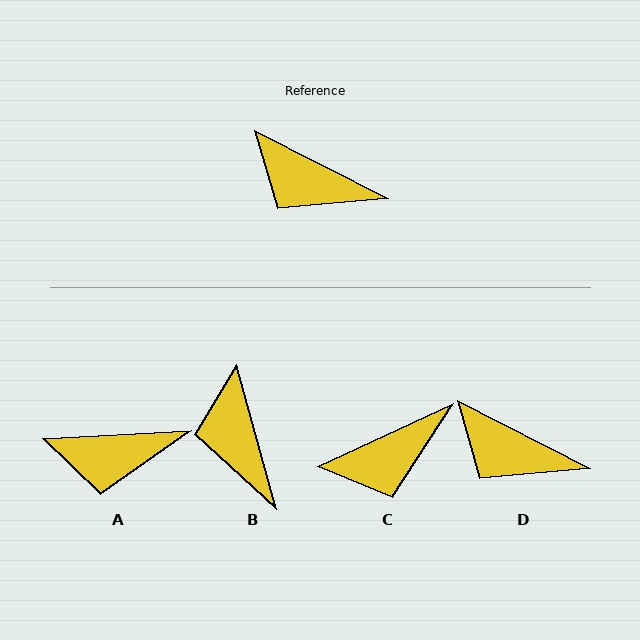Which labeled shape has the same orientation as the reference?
D.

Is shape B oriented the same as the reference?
No, it is off by about 48 degrees.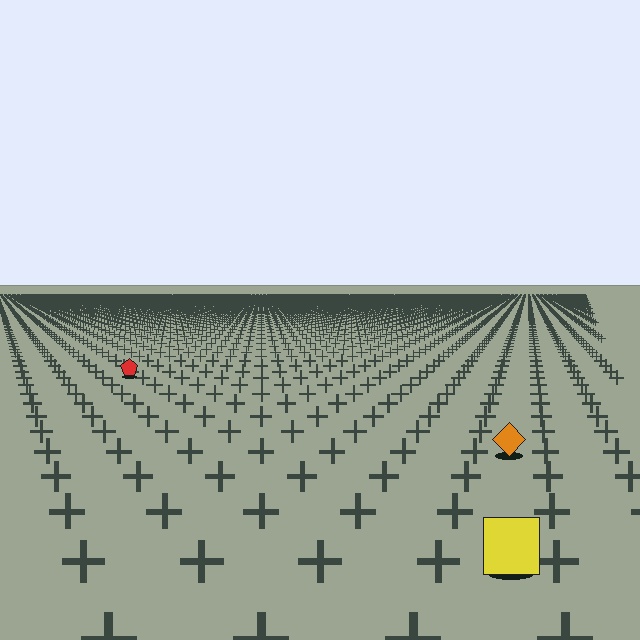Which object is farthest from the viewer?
The red pentagon is farthest from the viewer. It appears smaller and the ground texture around it is denser.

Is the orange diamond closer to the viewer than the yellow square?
No. The yellow square is closer — you can tell from the texture gradient: the ground texture is coarser near it.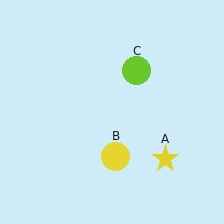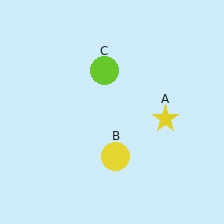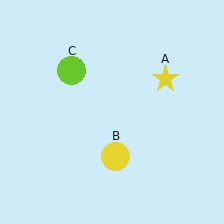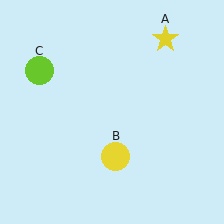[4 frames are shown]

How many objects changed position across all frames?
2 objects changed position: yellow star (object A), lime circle (object C).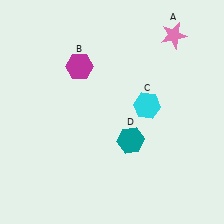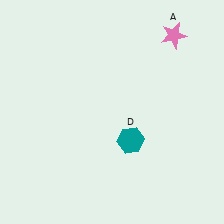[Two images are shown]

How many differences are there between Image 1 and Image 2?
There are 2 differences between the two images.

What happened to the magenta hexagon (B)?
The magenta hexagon (B) was removed in Image 2. It was in the top-left area of Image 1.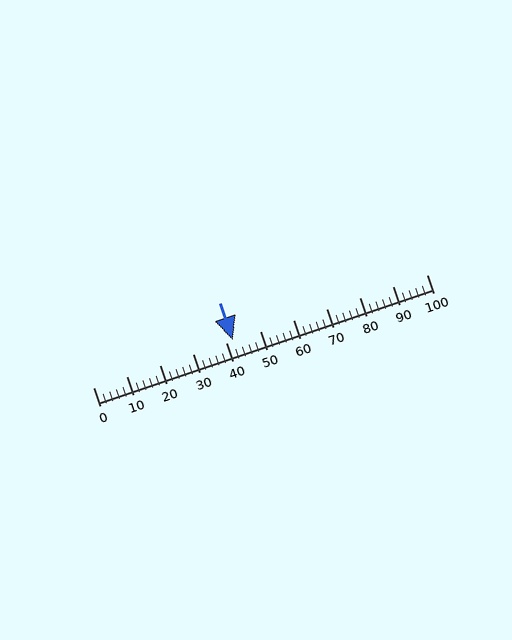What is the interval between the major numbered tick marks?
The major tick marks are spaced 10 units apart.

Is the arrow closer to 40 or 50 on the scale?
The arrow is closer to 40.